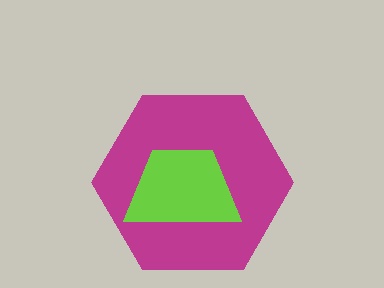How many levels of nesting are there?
2.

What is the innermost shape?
The lime trapezoid.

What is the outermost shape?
The magenta hexagon.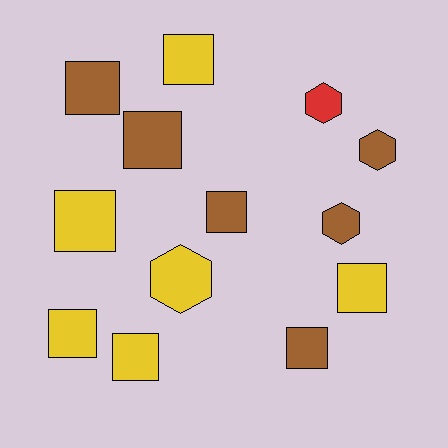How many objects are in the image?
There are 13 objects.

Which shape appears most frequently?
Square, with 9 objects.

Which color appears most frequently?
Brown, with 6 objects.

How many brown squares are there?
There are 4 brown squares.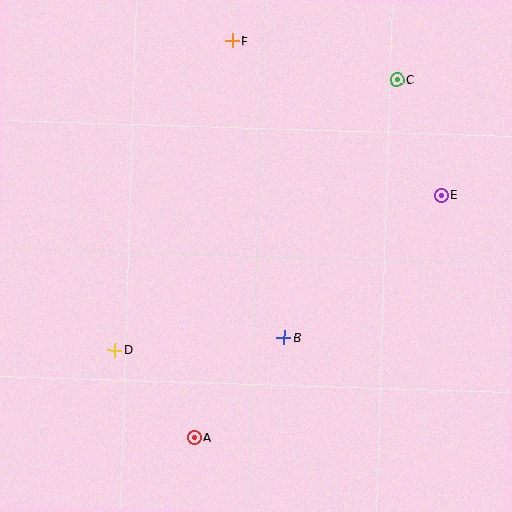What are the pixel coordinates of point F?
Point F is at (232, 41).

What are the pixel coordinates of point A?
Point A is at (195, 437).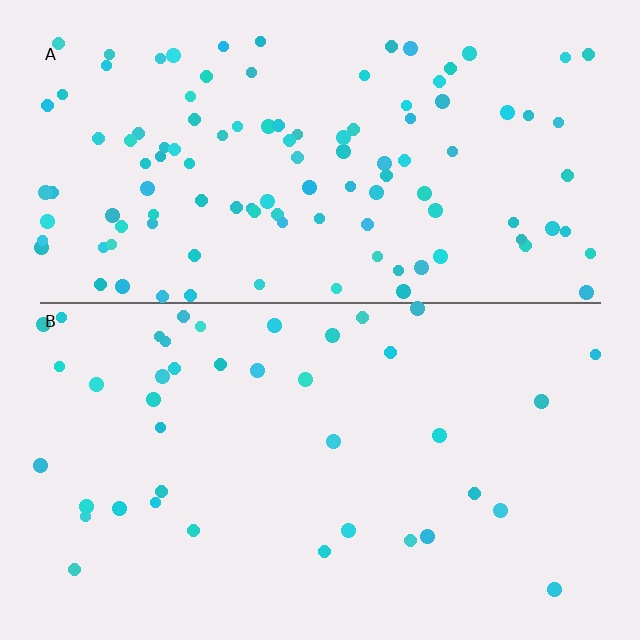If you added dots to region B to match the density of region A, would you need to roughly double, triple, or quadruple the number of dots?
Approximately triple.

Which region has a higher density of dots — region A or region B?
A (the top).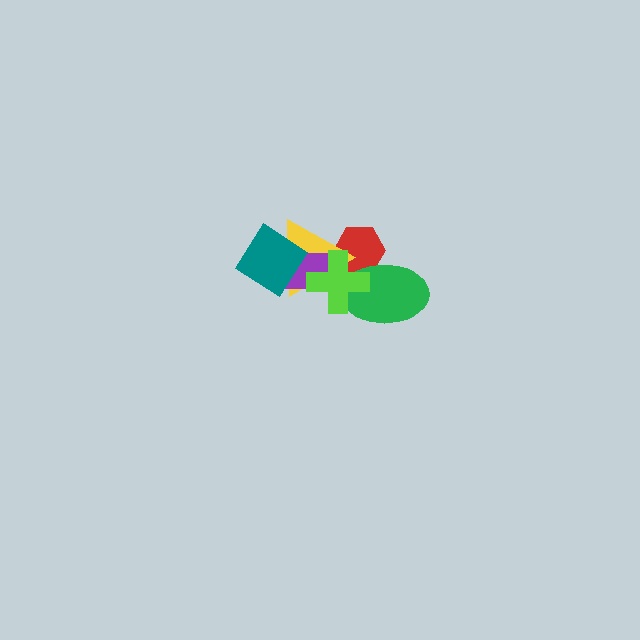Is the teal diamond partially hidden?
No, no other shape covers it.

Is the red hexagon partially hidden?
Yes, it is partially covered by another shape.